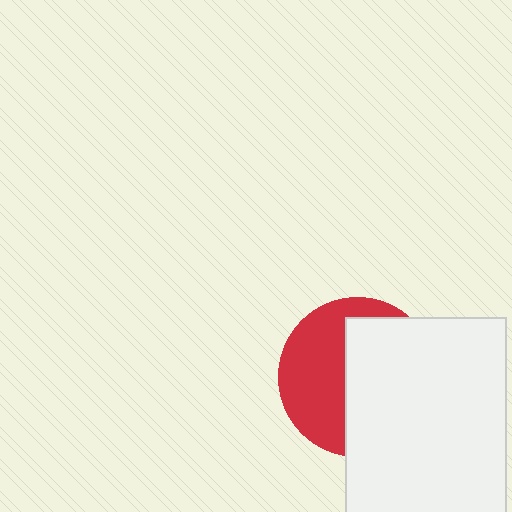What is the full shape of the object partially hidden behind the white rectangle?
The partially hidden object is a red circle.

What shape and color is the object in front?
The object in front is a white rectangle.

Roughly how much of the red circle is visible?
About half of it is visible (roughly 45%).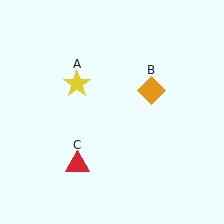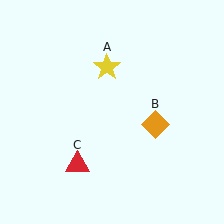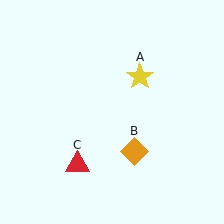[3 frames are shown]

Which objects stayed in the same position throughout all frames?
Red triangle (object C) remained stationary.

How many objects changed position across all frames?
2 objects changed position: yellow star (object A), orange diamond (object B).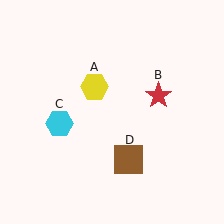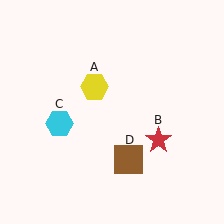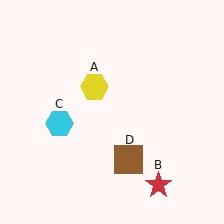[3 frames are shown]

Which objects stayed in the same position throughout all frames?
Yellow hexagon (object A) and cyan hexagon (object C) and brown square (object D) remained stationary.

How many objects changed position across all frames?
1 object changed position: red star (object B).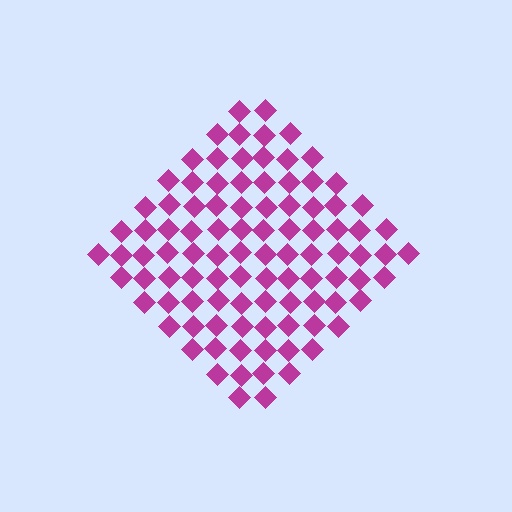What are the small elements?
The small elements are diamonds.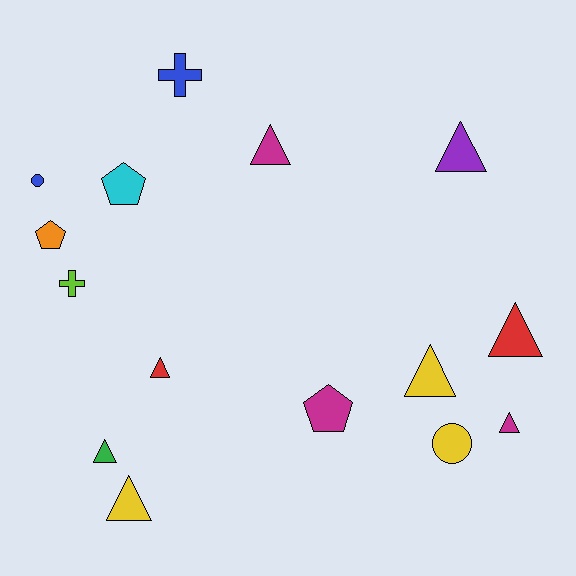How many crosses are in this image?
There are 2 crosses.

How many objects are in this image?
There are 15 objects.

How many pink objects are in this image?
There are no pink objects.